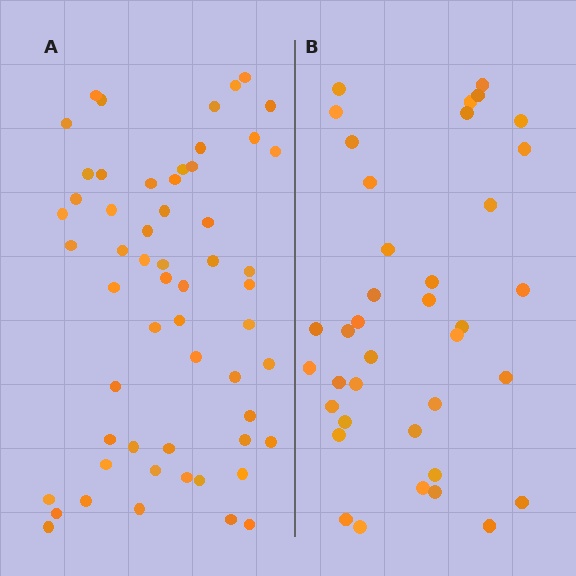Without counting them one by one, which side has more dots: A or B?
Region A (the left region) has more dots.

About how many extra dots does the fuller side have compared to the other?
Region A has approximately 20 more dots than region B.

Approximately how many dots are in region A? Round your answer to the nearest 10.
About 60 dots. (The exact count is 57, which rounds to 60.)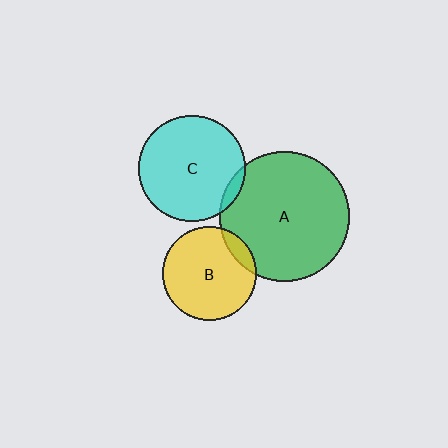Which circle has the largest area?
Circle A (green).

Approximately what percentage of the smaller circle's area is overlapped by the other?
Approximately 10%.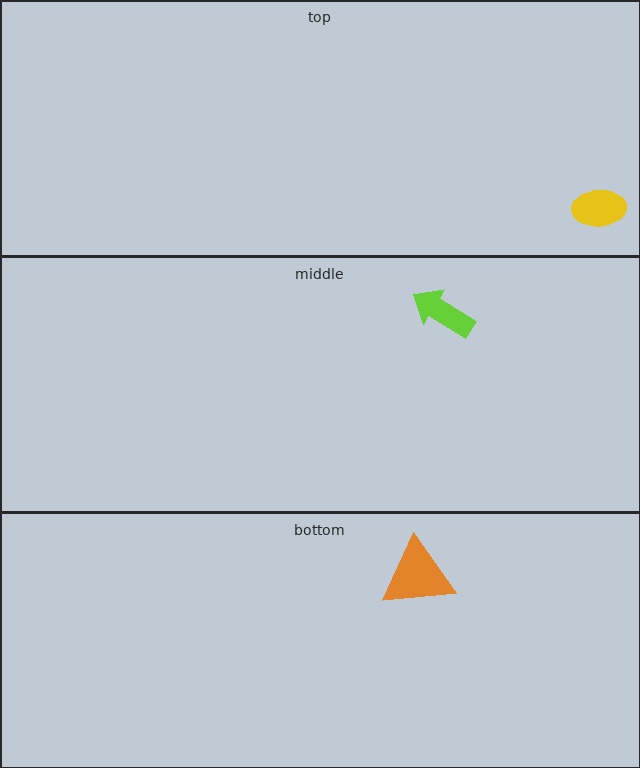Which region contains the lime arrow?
The middle region.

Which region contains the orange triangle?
The bottom region.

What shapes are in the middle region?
The lime arrow.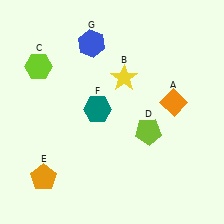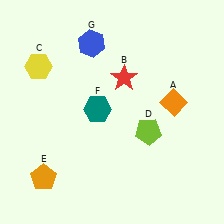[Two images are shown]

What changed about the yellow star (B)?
In Image 1, B is yellow. In Image 2, it changed to red.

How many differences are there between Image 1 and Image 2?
There are 2 differences between the two images.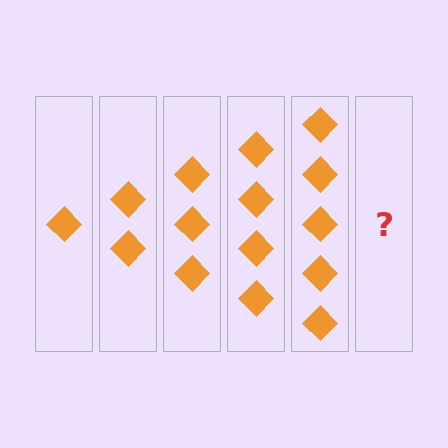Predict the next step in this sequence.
The next step is 6 diamonds.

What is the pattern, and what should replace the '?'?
The pattern is that each step adds one more diamond. The '?' should be 6 diamonds.